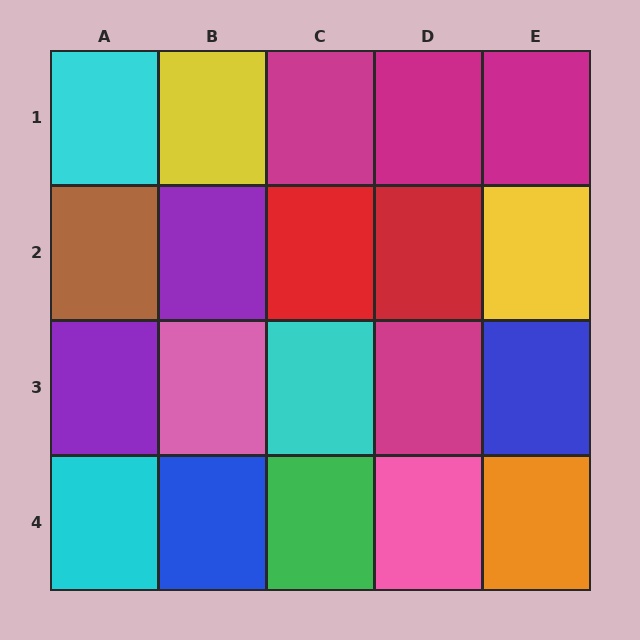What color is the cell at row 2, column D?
Red.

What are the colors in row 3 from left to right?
Purple, pink, cyan, magenta, blue.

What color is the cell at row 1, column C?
Magenta.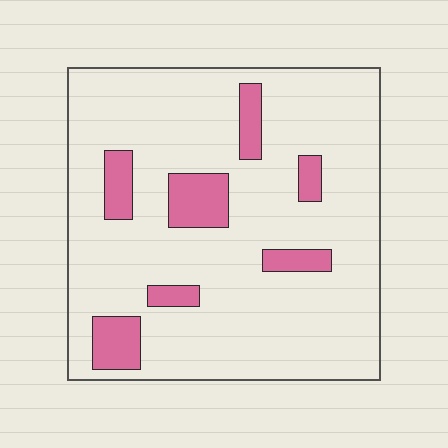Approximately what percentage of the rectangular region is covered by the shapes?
Approximately 15%.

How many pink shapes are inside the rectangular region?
7.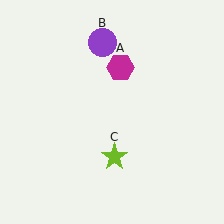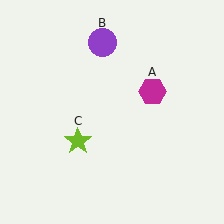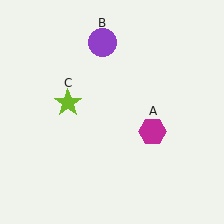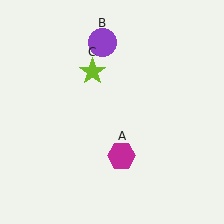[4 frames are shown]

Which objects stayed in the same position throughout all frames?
Purple circle (object B) remained stationary.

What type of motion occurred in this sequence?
The magenta hexagon (object A), lime star (object C) rotated clockwise around the center of the scene.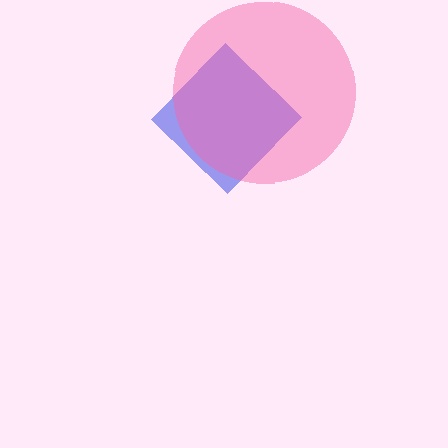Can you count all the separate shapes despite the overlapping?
Yes, there are 2 separate shapes.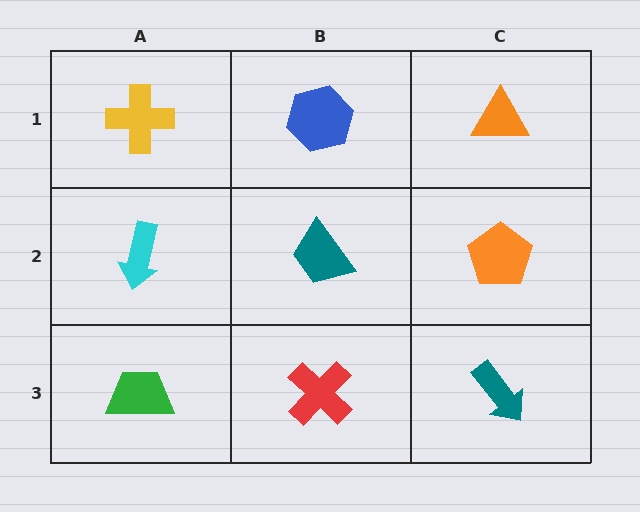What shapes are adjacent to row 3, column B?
A teal trapezoid (row 2, column B), a green trapezoid (row 3, column A), a teal arrow (row 3, column C).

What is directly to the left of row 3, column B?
A green trapezoid.